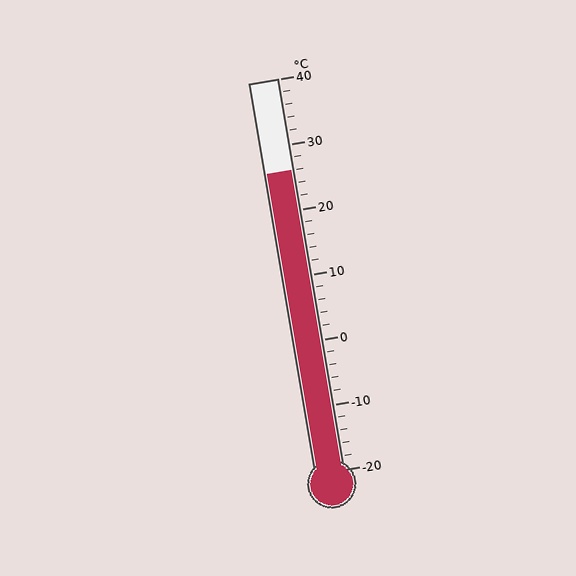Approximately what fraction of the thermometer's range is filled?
The thermometer is filled to approximately 75% of its range.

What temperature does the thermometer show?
The thermometer shows approximately 26°C.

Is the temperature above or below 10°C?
The temperature is above 10°C.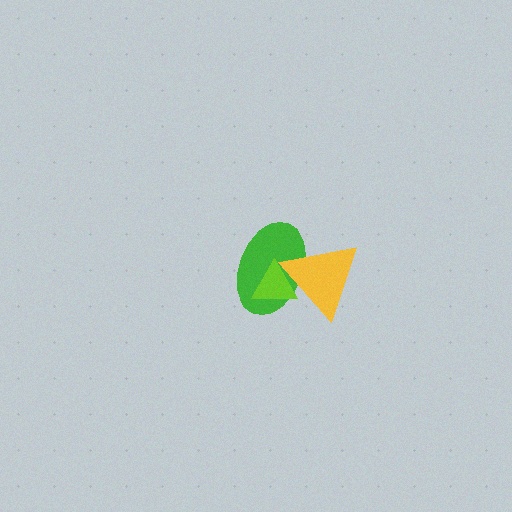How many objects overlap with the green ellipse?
2 objects overlap with the green ellipse.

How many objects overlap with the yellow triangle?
2 objects overlap with the yellow triangle.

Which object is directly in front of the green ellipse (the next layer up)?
The yellow triangle is directly in front of the green ellipse.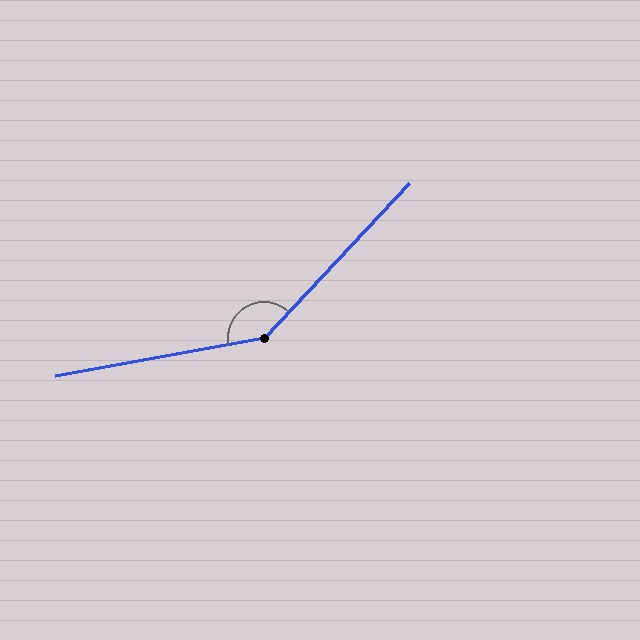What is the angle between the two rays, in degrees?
Approximately 144 degrees.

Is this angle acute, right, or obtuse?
It is obtuse.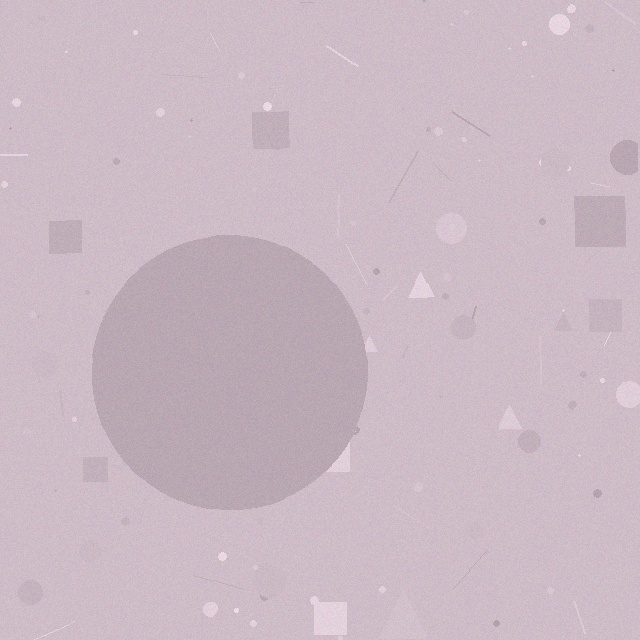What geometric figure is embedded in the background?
A circle is embedded in the background.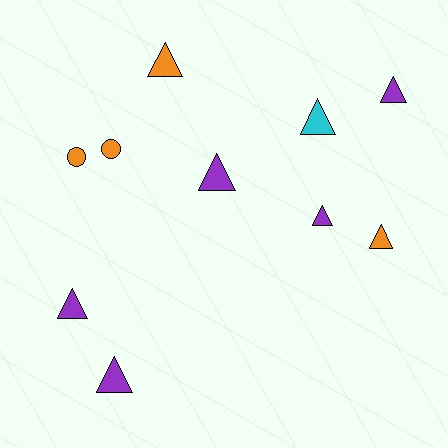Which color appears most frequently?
Purple, with 5 objects.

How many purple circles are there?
There are no purple circles.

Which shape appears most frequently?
Triangle, with 8 objects.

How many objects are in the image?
There are 10 objects.